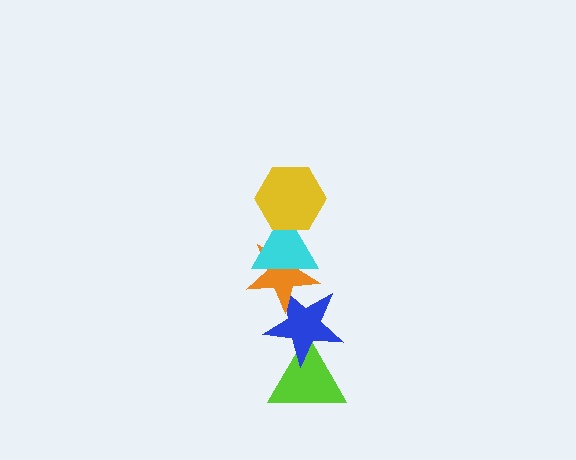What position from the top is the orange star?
The orange star is 3rd from the top.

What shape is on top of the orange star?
The cyan triangle is on top of the orange star.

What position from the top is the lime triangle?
The lime triangle is 5th from the top.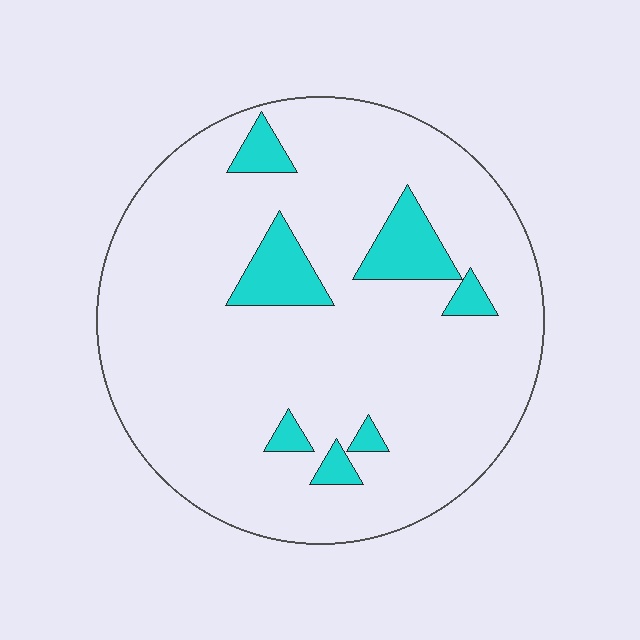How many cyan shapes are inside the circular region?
7.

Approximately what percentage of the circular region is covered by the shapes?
Approximately 10%.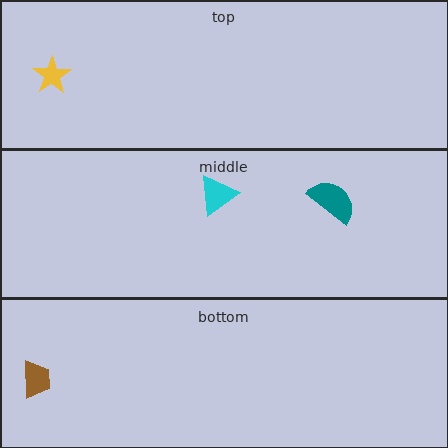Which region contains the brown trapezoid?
The bottom region.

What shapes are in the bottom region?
The brown trapezoid.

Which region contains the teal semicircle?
The middle region.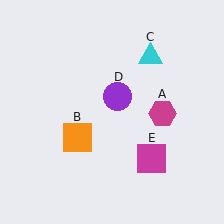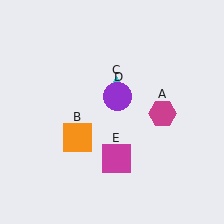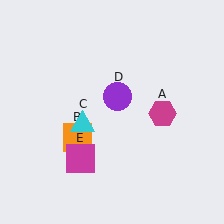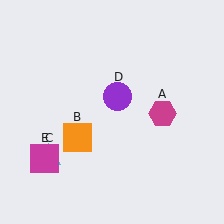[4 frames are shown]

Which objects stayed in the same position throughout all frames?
Magenta hexagon (object A) and orange square (object B) and purple circle (object D) remained stationary.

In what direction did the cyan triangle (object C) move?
The cyan triangle (object C) moved down and to the left.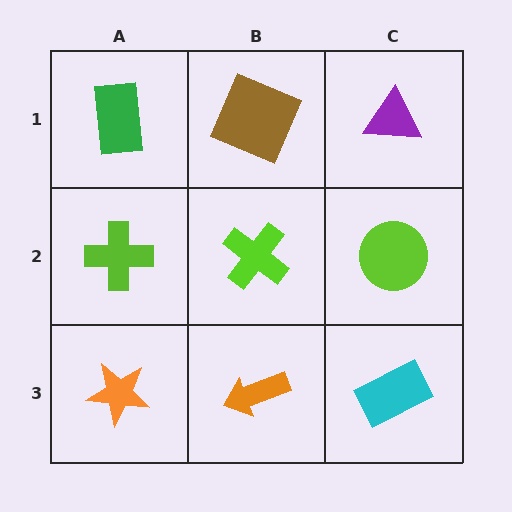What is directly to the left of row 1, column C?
A brown square.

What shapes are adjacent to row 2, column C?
A purple triangle (row 1, column C), a cyan rectangle (row 3, column C), a lime cross (row 2, column B).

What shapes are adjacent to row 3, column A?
A lime cross (row 2, column A), an orange arrow (row 3, column B).